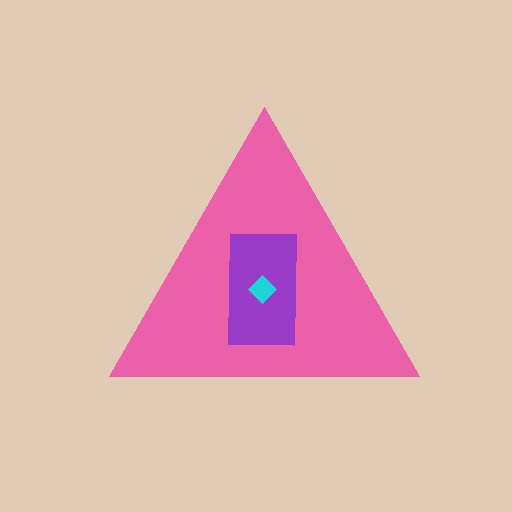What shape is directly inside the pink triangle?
The purple rectangle.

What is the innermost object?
The cyan diamond.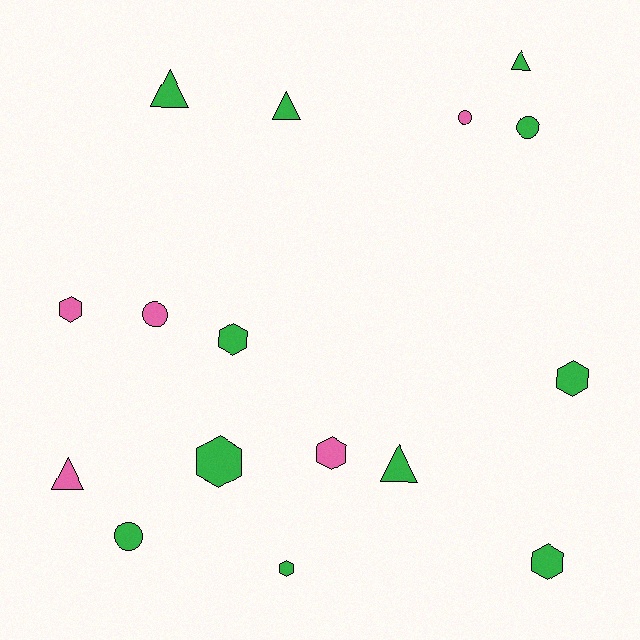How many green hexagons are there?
There are 5 green hexagons.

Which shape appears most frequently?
Hexagon, with 7 objects.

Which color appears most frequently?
Green, with 11 objects.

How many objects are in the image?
There are 16 objects.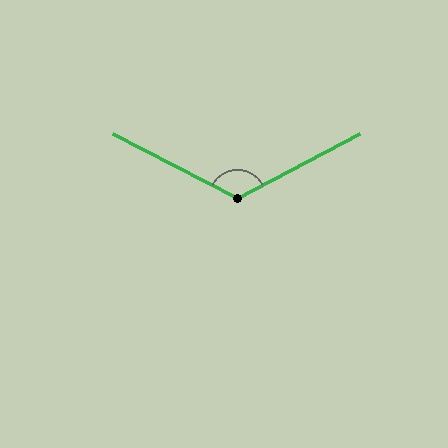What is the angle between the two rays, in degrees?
Approximately 125 degrees.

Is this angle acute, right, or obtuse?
It is obtuse.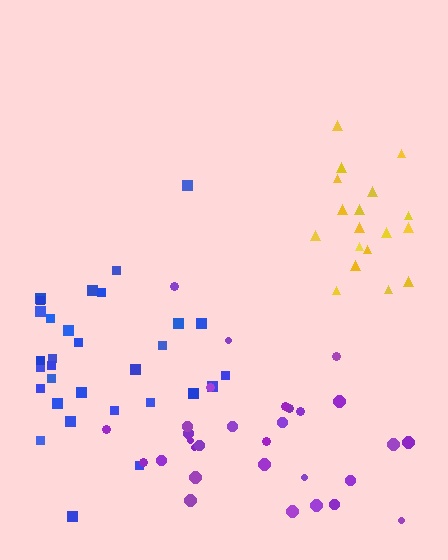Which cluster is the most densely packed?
Blue.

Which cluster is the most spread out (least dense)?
Purple.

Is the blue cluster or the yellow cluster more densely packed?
Blue.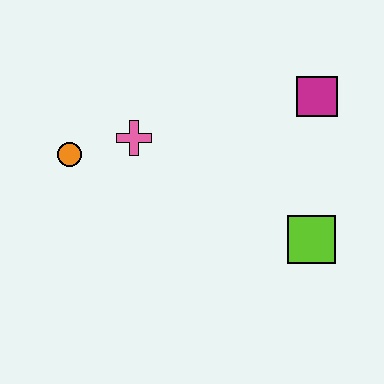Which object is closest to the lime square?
The magenta square is closest to the lime square.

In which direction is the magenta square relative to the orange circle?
The magenta square is to the right of the orange circle.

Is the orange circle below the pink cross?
Yes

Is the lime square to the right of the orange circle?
Yes